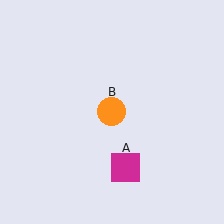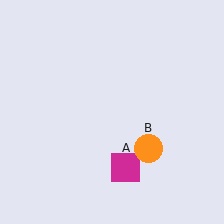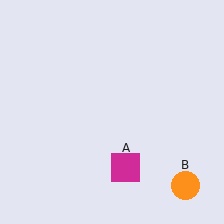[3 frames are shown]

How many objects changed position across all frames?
1 object changed position: orange circle (object B).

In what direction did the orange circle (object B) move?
The orange circle (object B) moved down and to the right.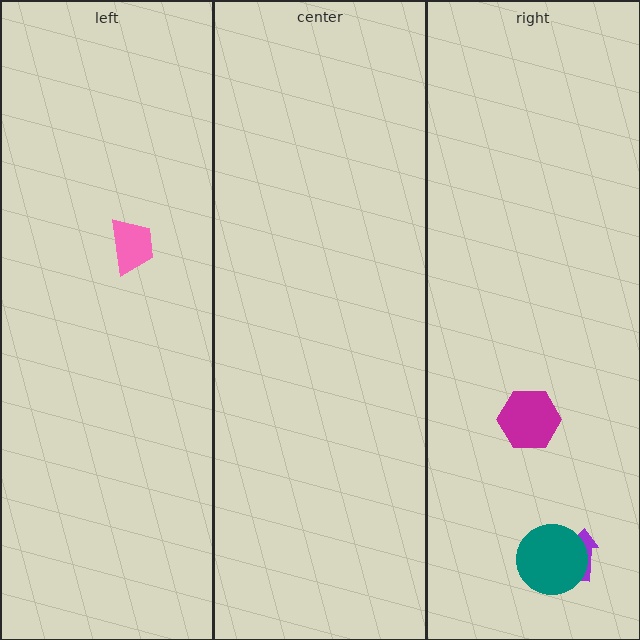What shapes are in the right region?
The purple arrow, the teal circle, the magenta hexagon.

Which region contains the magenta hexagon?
The right region.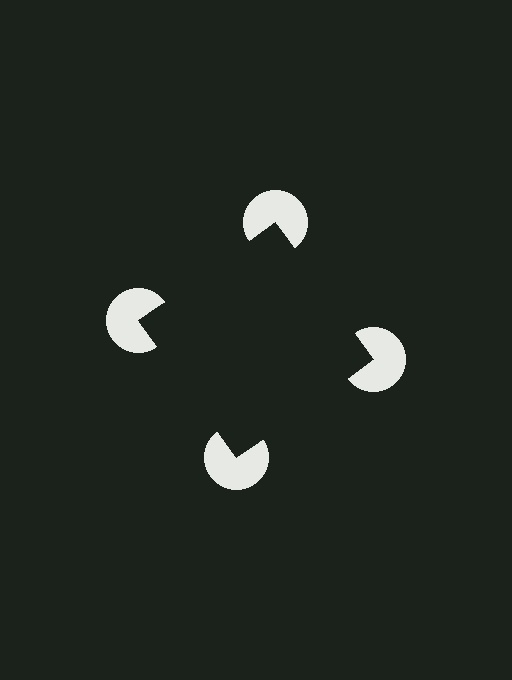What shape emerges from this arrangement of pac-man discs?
An illusory square — its edges are inferred from the aligned wedge cuts in the pac-man discs, not physically drawn.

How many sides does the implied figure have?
4 sides.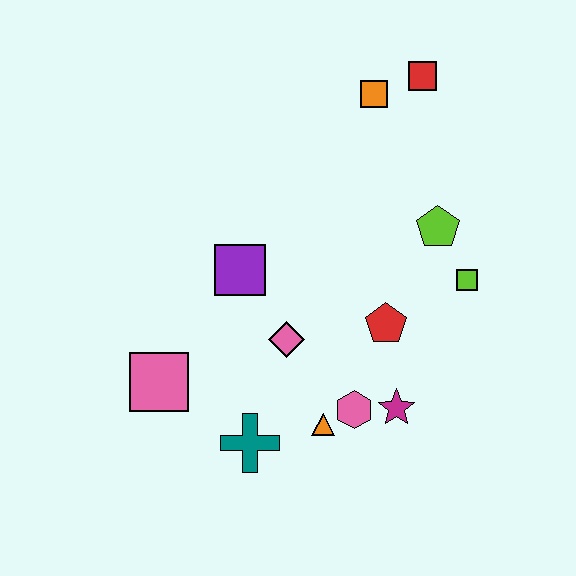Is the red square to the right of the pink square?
Yes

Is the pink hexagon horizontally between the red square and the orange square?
No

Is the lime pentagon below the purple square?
No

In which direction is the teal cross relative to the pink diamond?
The teal cross is below the pink diamond.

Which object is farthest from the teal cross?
The red square is farthest from the teal cross.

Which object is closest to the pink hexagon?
The orange triangle is closest to the pink hexagon.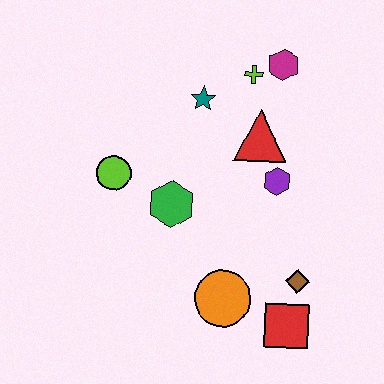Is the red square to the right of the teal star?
Yes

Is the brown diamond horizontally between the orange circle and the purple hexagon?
No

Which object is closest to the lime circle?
The green hexagon is closest to the lime circle.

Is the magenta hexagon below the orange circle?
No